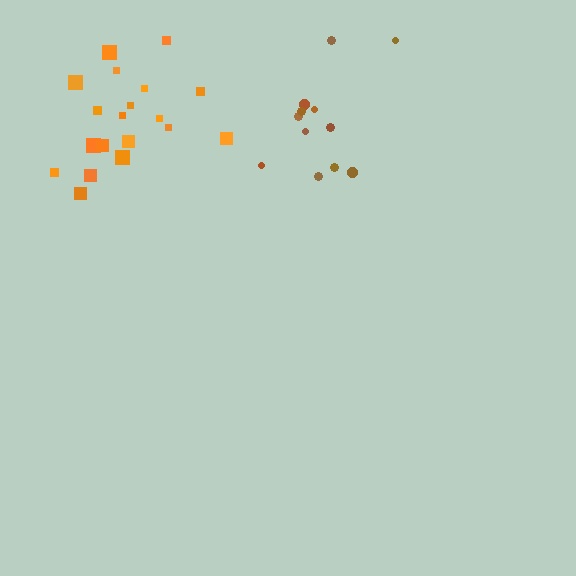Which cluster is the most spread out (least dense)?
Brown.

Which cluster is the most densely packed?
Orange.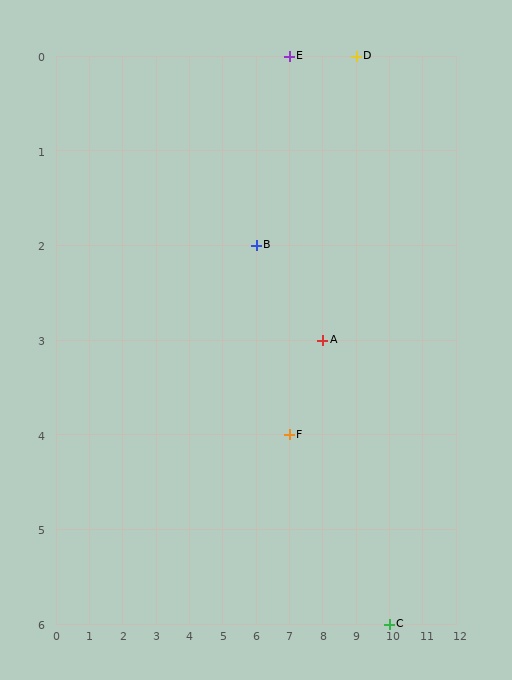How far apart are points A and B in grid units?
Points A and B are 2 columns and 1 row apart (about 2.2 grid units diagonally).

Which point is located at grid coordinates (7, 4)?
Point F is at (7, 4).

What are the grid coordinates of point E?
Point E is at grid coordinates (7, 0).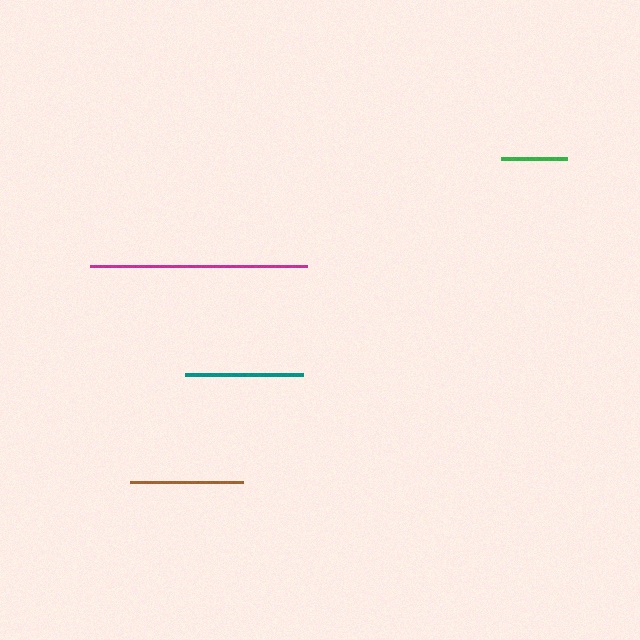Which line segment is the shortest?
The green line is the shortest at approximately 66 pixels.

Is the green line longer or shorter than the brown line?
The brown line is longer than the green line.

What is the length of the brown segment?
The brown segment is approximately 113 pixels long.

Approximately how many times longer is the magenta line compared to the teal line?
The magenta line is approximately 1.8 times the length of the teal line.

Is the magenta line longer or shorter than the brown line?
The magenta line is longer than the brown line.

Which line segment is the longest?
The magenta line is the longest at approximately 217 pixels.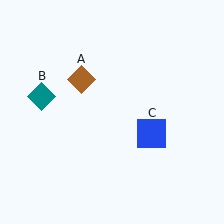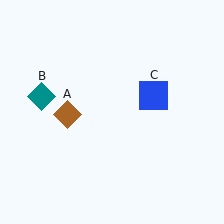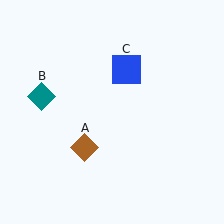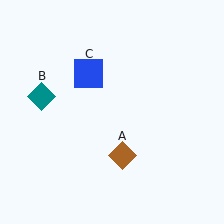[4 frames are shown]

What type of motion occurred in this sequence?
The brown diamond (object A), blue square (object C) rotated counterclockwise around the center of the scene.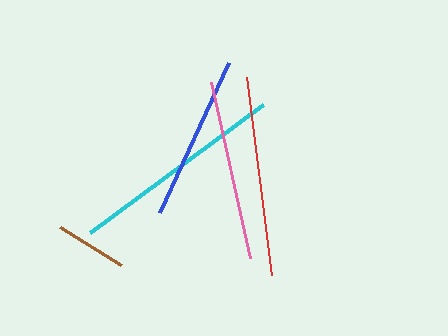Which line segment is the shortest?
The brown line is the shortest at approximately 71 pixels.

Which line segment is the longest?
The cyan line is the longest at approximately 215 pixels.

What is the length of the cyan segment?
The cyan segment is approximately 215 pixels long.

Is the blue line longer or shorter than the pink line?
The pink line is longer than the blue line.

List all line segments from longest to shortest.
From longest to shortest: cyan, red, pink, blue, brown.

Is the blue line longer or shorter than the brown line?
The blue line is longer than the brown line.